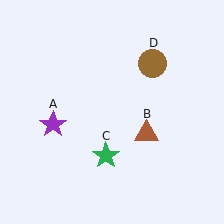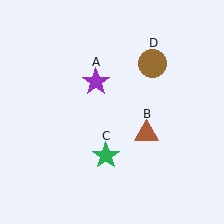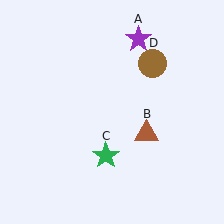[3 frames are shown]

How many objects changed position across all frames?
1 object changed position: purple star (object A).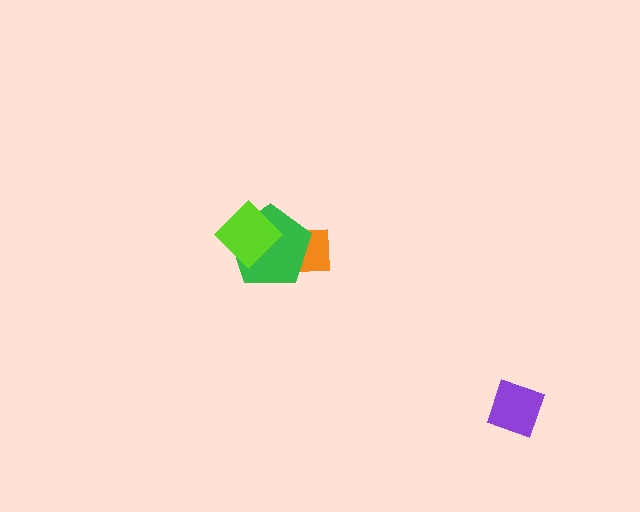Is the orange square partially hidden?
Yes, it is partially covered by another shape.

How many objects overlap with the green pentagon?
2 objects overlap with the green pentagon.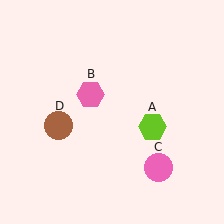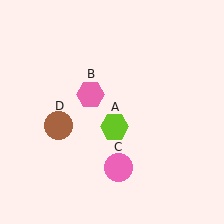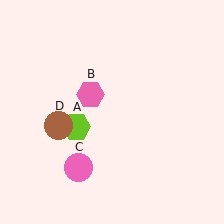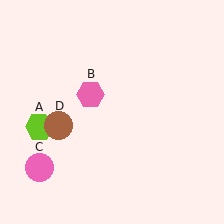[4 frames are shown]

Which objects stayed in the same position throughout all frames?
Pink hexagon (object B) and brown circle (object D) remained stationary.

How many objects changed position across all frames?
2 objects changed position: lime hexagon (object A), pink circle (object C).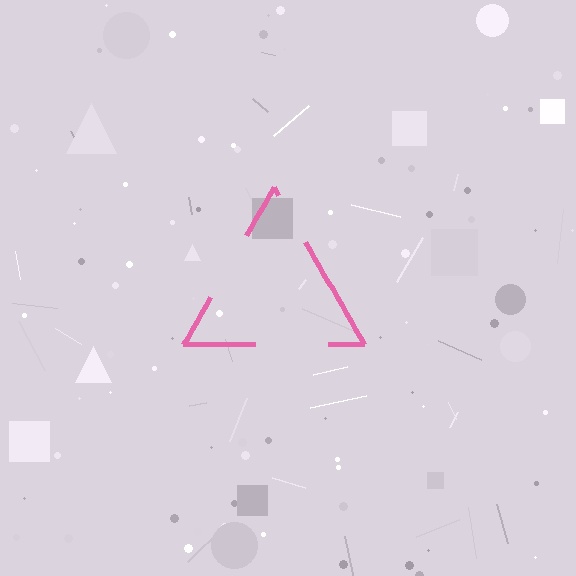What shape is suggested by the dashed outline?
The dashed outline suggests a triangle.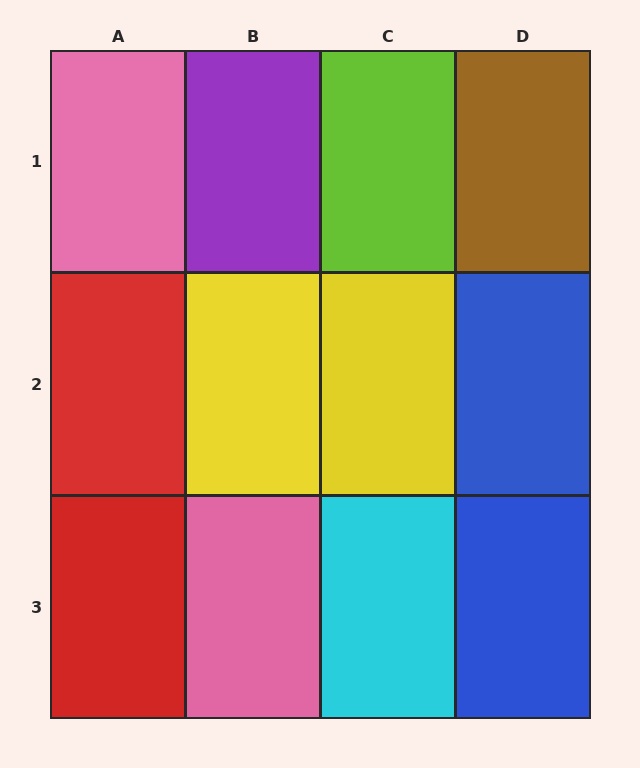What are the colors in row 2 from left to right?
Red, yellow, yellow, blue.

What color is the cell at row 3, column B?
Pink.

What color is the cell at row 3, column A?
Red.